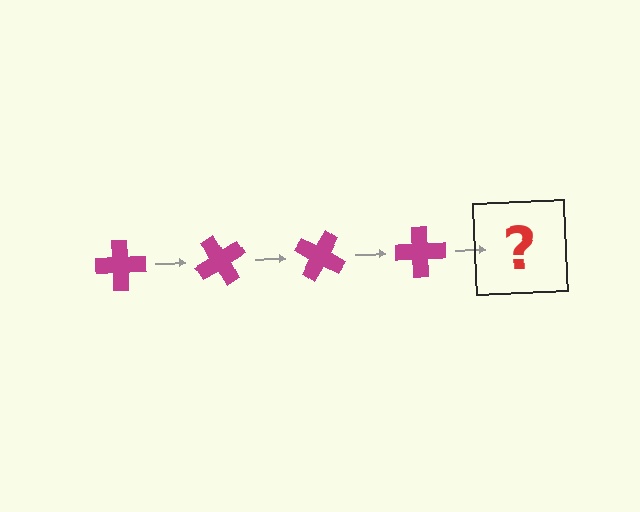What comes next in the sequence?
The next element should be a magenta cross rotated 240 degrees.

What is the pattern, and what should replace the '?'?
The pattern is that the cross rotates 60 degrees each step. The '?' should be a magenta cross rotated 240 degrees.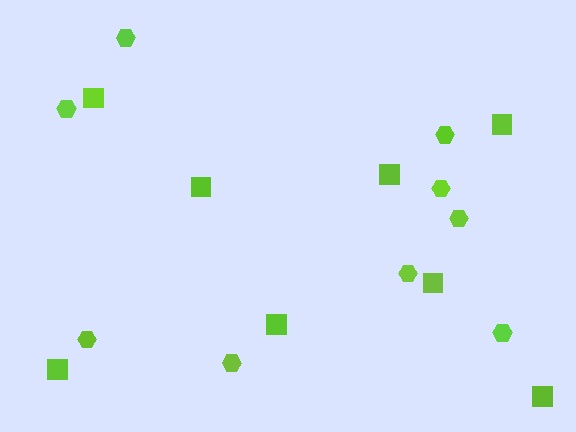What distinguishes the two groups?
There are 2 groups: one group of hexagons (9) and one group of squares (8).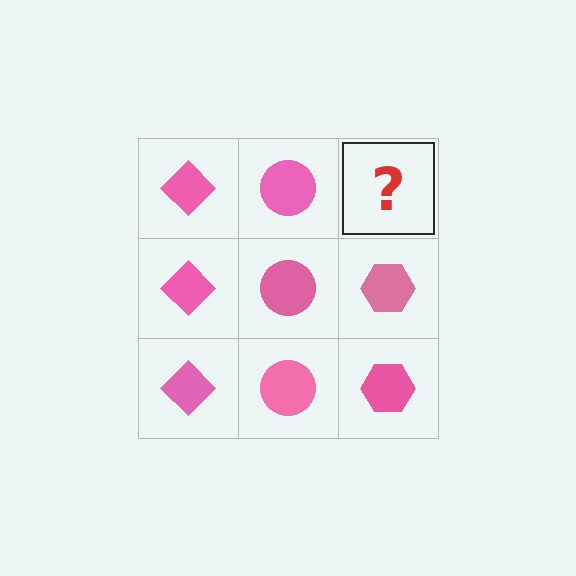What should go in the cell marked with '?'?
The missing cell should contain a pink hexagon.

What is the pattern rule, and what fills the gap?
The rule is that each column has a consistent shape. The gap should be filled with a pink hexagon.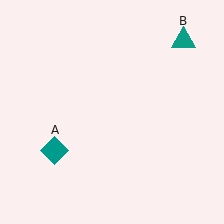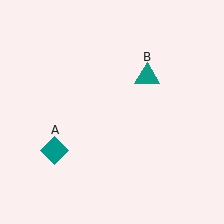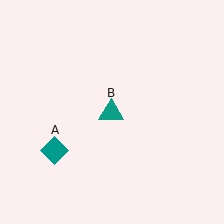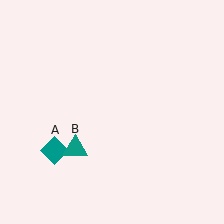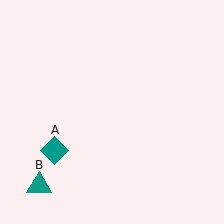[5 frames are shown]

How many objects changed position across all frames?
1 object changed position: teal triangle (object B).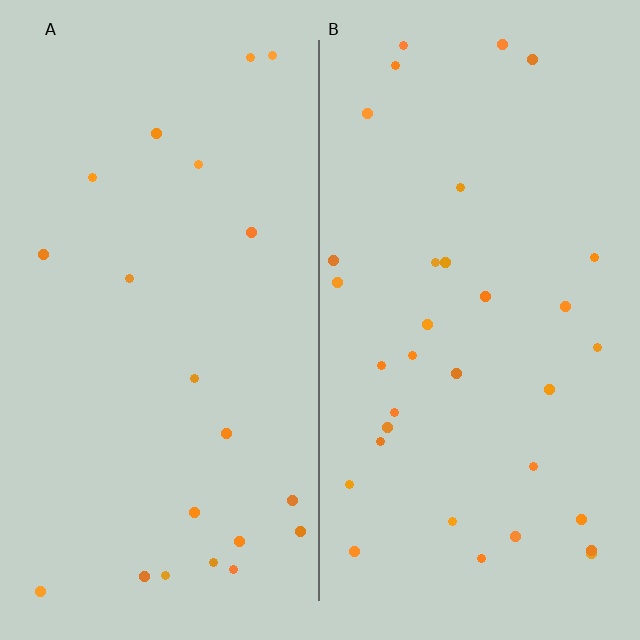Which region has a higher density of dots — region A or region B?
B (the right).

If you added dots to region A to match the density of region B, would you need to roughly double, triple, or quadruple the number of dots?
Approximately double.